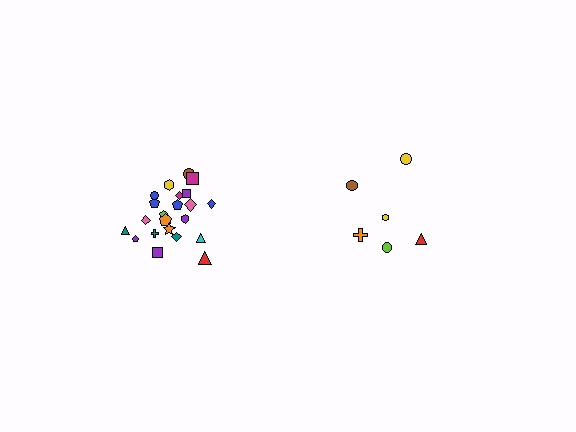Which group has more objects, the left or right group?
The left group.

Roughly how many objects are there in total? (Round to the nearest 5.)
Roughly 30 objects in total.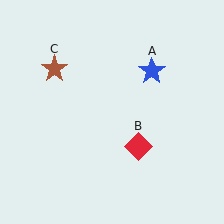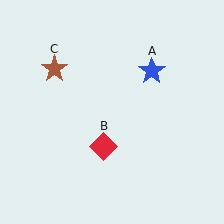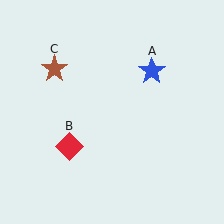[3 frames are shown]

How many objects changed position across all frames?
1 object changed position: red diamond (object B).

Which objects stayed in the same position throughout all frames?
Blue star (object A) and brown star (object C) remained stationary.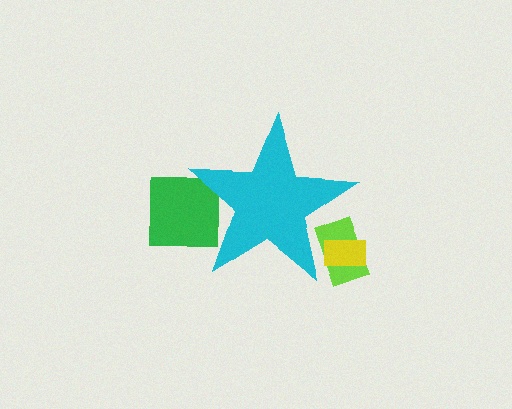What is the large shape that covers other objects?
A cyan star.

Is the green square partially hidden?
Yes, the green square is partially hidden behind the cyan star.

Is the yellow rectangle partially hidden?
Yes, the yellow rectangle is partially hidden behind the cyan star.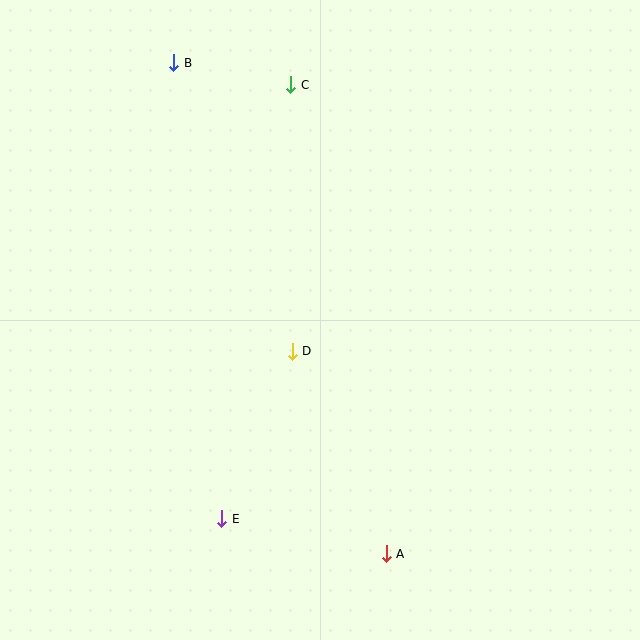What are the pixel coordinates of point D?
Point D is at (292, 351).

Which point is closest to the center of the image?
Point D at (292, 351) is closest to the center.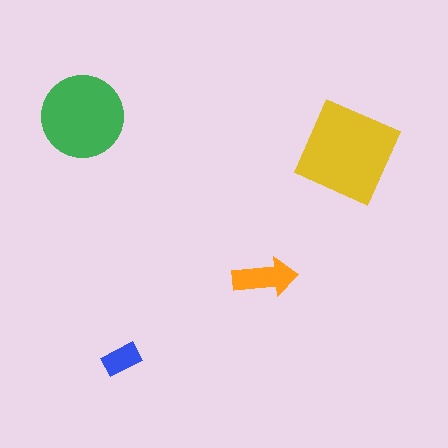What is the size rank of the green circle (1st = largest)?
2nd.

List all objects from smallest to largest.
The blue rectangle, the orange arrow, the green circle, the yellow diamond.